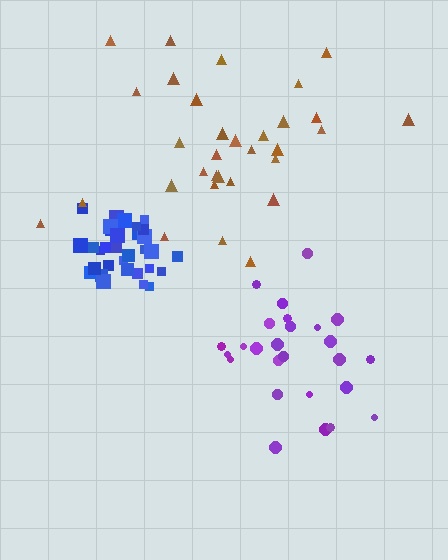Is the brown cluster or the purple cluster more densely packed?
Purple.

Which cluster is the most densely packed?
Blue.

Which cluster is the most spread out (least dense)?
Brown.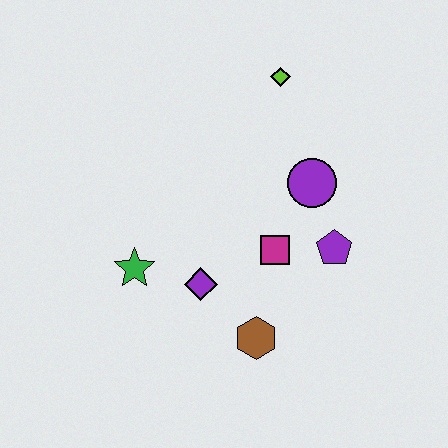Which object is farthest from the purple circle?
The green star is farthest from the purple circle.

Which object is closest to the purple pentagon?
The magenta square is closest to the purple pentagon.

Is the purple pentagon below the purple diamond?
No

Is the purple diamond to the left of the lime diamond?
Yes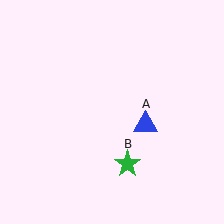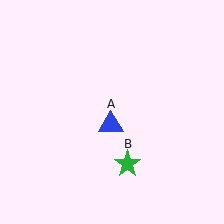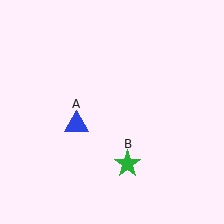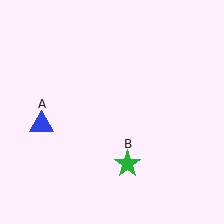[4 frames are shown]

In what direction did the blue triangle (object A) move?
The blue triangle (object A) moved left.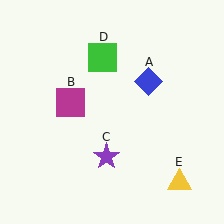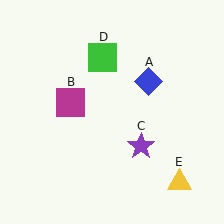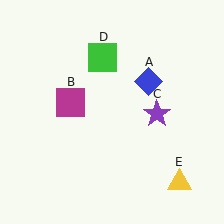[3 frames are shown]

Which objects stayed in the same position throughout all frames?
Blue diamond (object A) and magenta square (object B) and green square (object D) and yellow triangle (object E) remained stationary.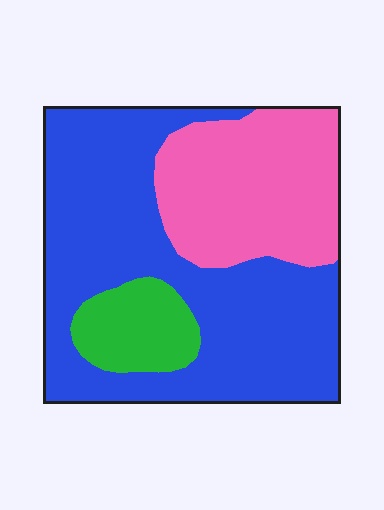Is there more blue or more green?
Blue.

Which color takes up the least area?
Green, at roughly 10%.